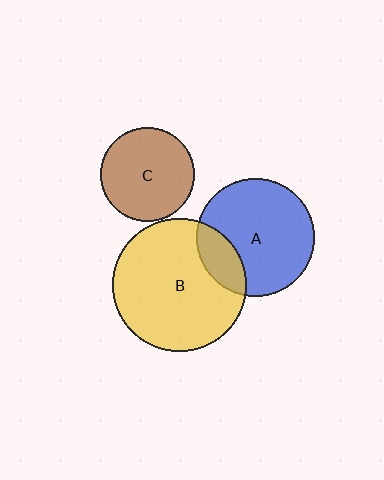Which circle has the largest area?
Circle B (yellow).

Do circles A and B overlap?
Yes.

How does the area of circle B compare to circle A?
Approximately 1.3 times.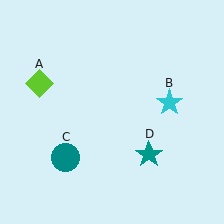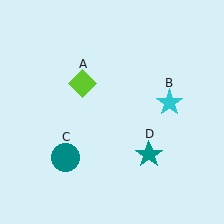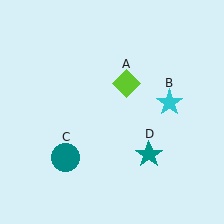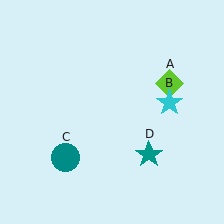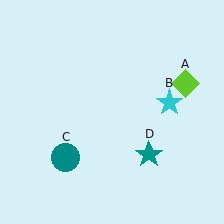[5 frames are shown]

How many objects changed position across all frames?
1 object changed position: lime diamond (object A).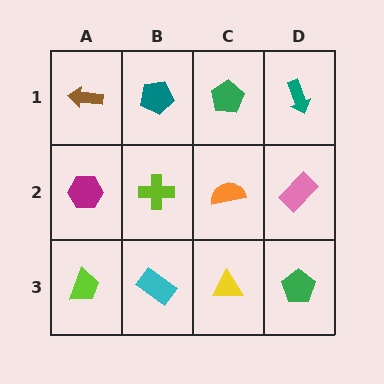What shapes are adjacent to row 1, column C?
An orange semicircle (row 2, column C), a teal pentagon (row 1, column B), a teal arrow (row 1, column D).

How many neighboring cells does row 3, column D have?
2.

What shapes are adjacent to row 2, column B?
A teal pentagon (row 1, column B), a cyan rectangle (row 3, column B), a magenta hexagon (row 2, column A), an orange semicircle (row 2, column C).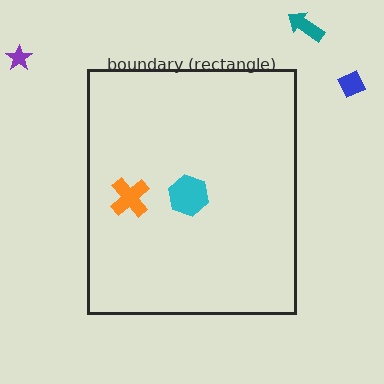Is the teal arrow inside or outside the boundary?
Outside.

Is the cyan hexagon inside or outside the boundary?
Inside.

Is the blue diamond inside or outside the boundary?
Outside.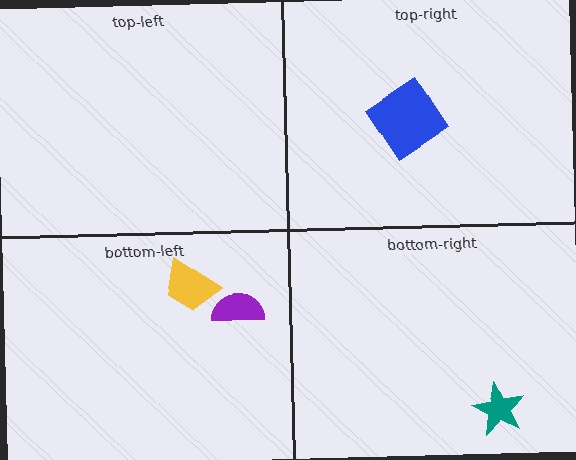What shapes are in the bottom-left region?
The purple semicircle, the yellow trapezoid.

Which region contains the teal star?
The bottom-right region.